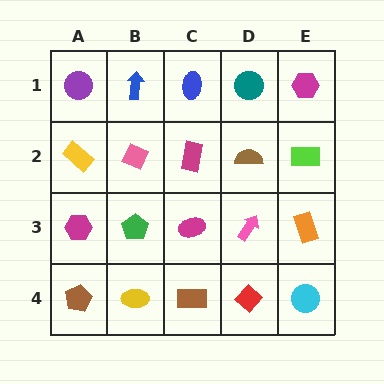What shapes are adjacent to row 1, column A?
A yellow rectangle (row 2, column A), a blue arrow (row 1, column B).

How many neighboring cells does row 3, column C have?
4.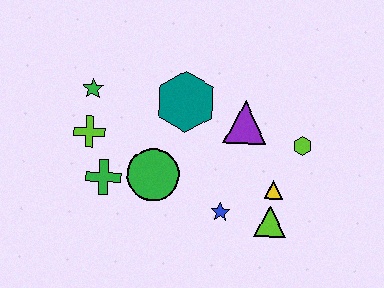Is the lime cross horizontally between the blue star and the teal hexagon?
No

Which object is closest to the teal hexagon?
The purple triangle is closest to the teal hexagon.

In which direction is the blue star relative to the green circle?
The blue star is to the right of the green circle.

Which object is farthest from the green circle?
The lime hexagon is farthest from the green circle.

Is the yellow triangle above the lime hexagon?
No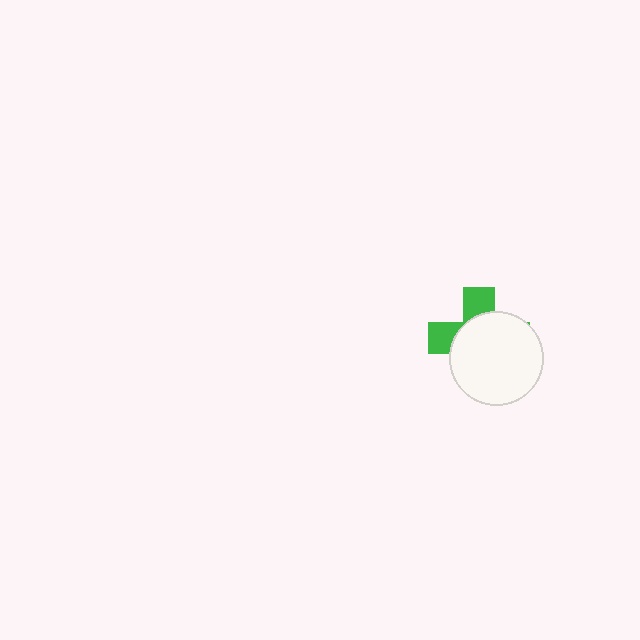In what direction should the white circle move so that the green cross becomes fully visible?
The white circle should move toward the lower-right. That is the shortest direction to clear the overlap and leave the green cross fully visible.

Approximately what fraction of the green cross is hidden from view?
Roughly 68% of the green cross is hidden behind the white circle.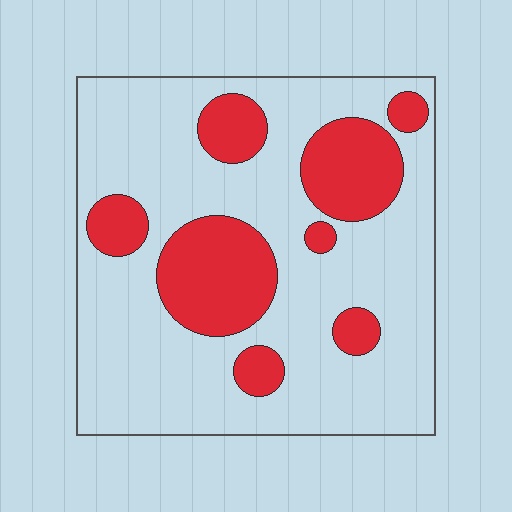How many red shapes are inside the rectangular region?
8.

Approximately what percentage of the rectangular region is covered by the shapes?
Approximately 25%.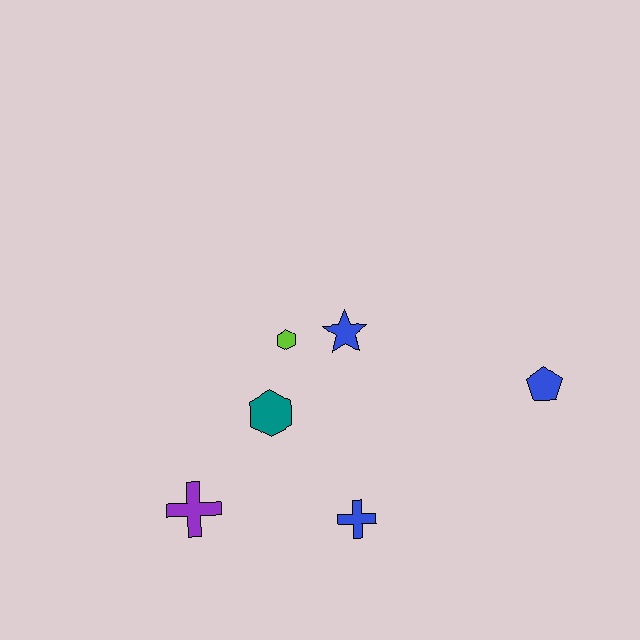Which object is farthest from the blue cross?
The blue pentagon is farthest from the blue cross.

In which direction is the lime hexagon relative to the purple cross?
The lime hexagon is above the purple cross.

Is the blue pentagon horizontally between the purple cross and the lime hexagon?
No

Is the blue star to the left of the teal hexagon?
No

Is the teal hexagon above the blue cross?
Yes